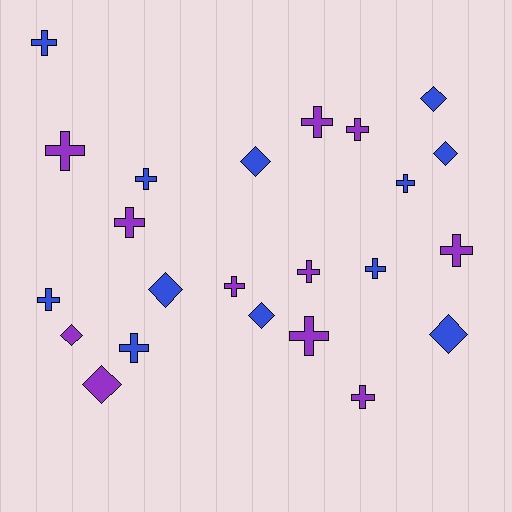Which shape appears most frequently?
Cross, with 15 objects.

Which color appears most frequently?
Blue, with 12 objects.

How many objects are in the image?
There are 23 objects.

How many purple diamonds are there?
There are 2 purple diamonds.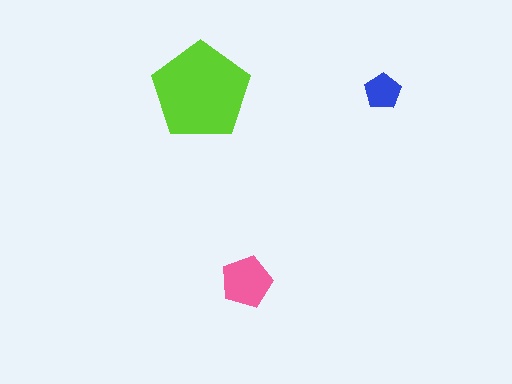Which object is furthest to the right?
The blue pentagon is rightmost.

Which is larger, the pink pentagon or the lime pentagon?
The lime one.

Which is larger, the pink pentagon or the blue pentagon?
The pink one.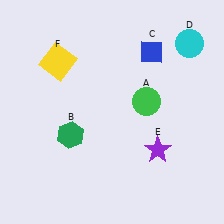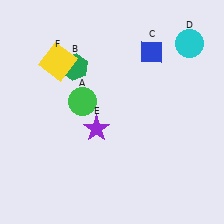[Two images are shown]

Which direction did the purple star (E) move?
The purple star (E) moved left.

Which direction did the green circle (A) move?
The green circle (A) moved left.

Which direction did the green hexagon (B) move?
The green hexagon (B) moved up.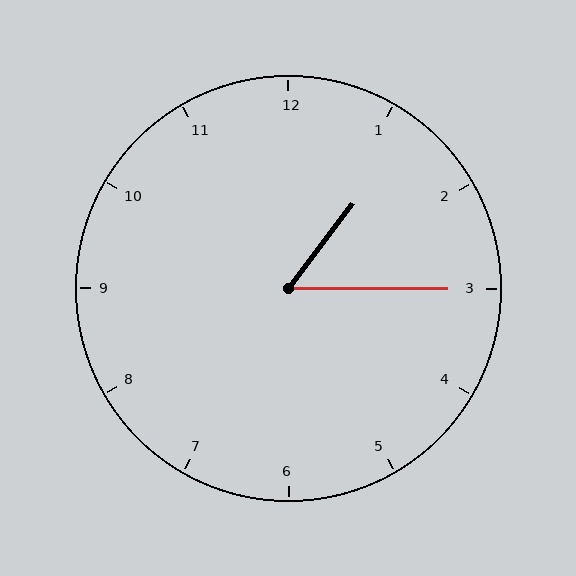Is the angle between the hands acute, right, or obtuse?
It is acute.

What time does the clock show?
1:15.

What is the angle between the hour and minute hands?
Approximately 52 degrees.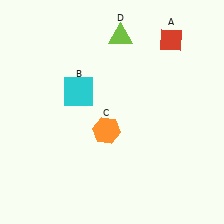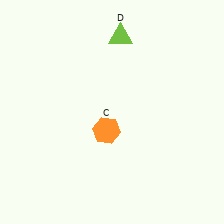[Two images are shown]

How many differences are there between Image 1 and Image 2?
There are 2 differences between the two images.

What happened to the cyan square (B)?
The cyan square (B) was removed in Image 2. It was in the top-left area of Image 1.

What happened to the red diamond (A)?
The red diamond (A) was removed in Image 2. It was in the top-right area of Image 1.